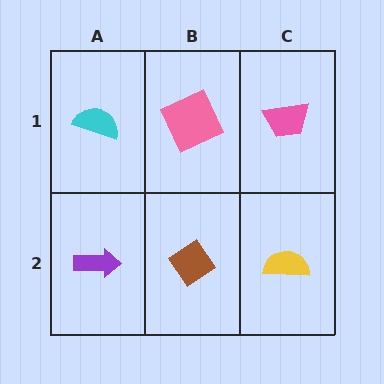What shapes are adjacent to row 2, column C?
A pink trapezoid (row 1, column C), a brown diamond (row 2, column B).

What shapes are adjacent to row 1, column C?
A yellow semicircle (row 2, column C), a pink square (row 1, column B).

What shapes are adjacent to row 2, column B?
A pink square (row 1, column B), a purple arrow (row 2, column A), a yellow semicircle (row 2, column C).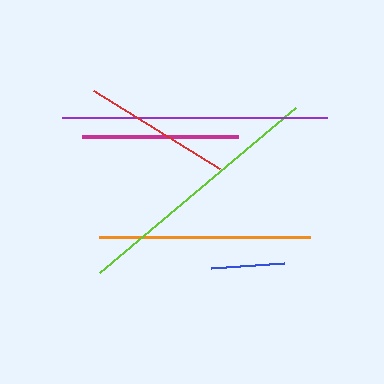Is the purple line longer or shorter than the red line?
The purple line is longer than the red line.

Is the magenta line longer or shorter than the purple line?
The purple line is longer than the magenta line.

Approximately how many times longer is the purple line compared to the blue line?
The purple line is approximately 3.6 times the length of the blue line.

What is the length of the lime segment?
The lime segment is approximately 256 pixels long.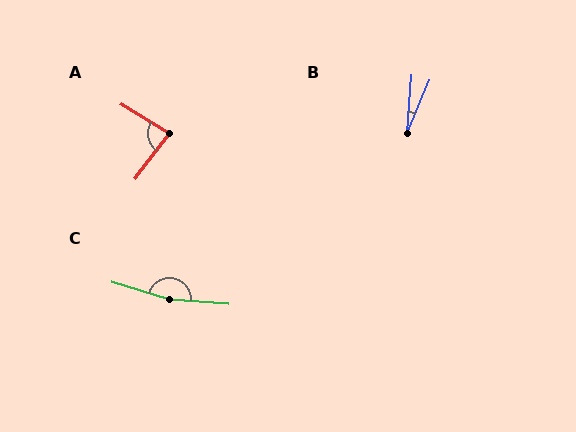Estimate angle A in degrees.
Approximately 84 degrees.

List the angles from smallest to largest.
B (18°), A (84°), C (168°).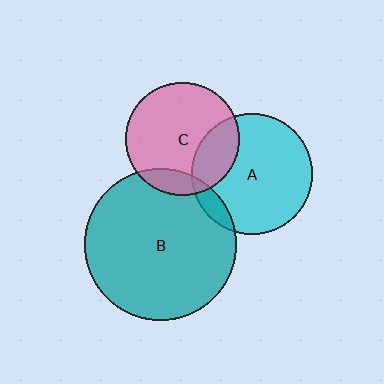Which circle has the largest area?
Circle B (teal).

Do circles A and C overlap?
Yes.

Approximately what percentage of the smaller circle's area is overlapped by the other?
Approximately 25%.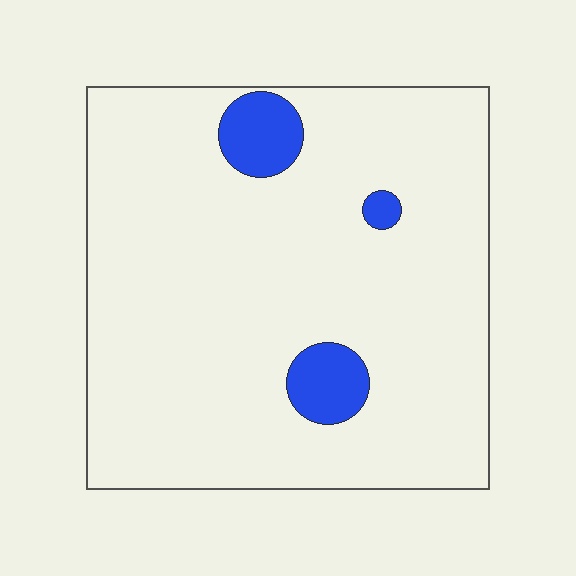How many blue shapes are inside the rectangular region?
3.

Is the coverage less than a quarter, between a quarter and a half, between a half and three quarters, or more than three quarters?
Less than a quarter.